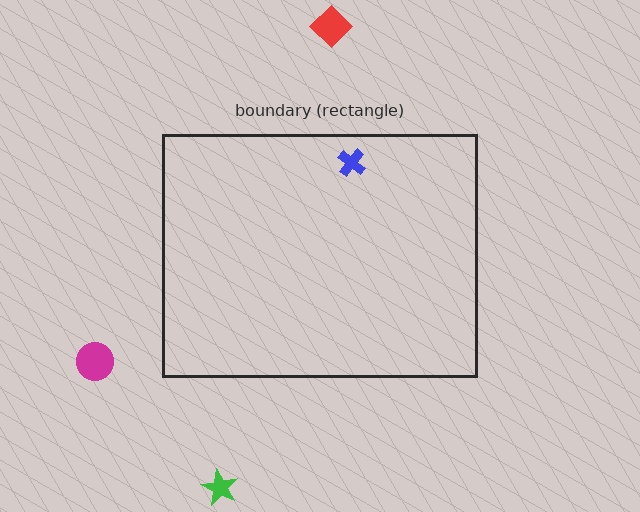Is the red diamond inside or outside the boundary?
Outside.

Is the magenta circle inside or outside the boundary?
Outside.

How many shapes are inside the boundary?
1 inside, 3 outside.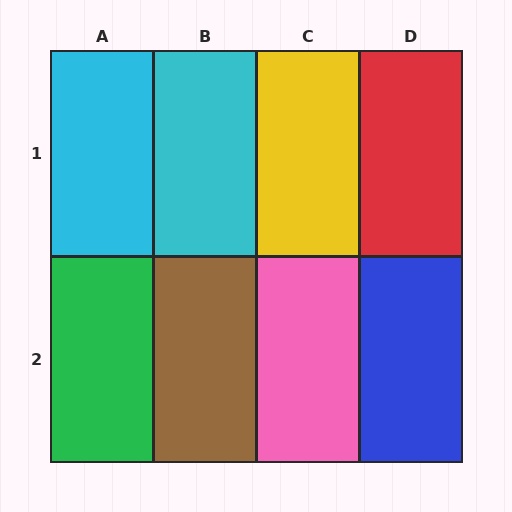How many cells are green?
1 cell is green.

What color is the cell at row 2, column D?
Blue.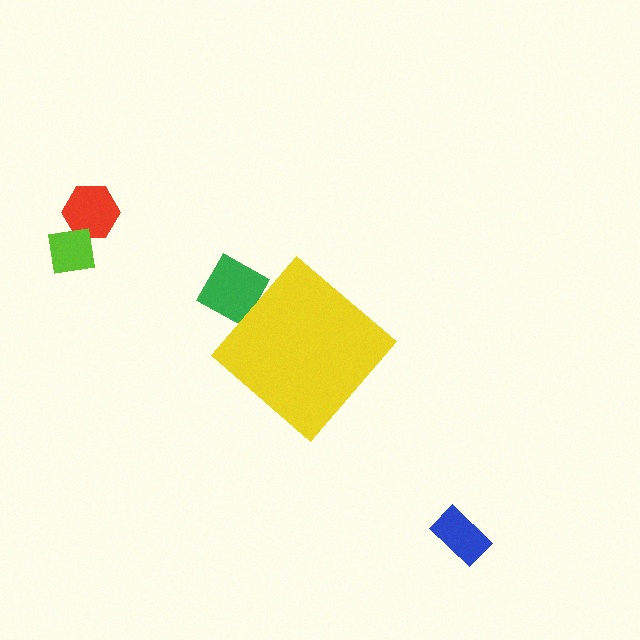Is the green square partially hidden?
Yes, the green square is partially hidden behind the yellow diamond.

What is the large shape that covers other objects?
A yellow diamond.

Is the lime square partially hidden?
No, the lime square is fully visible.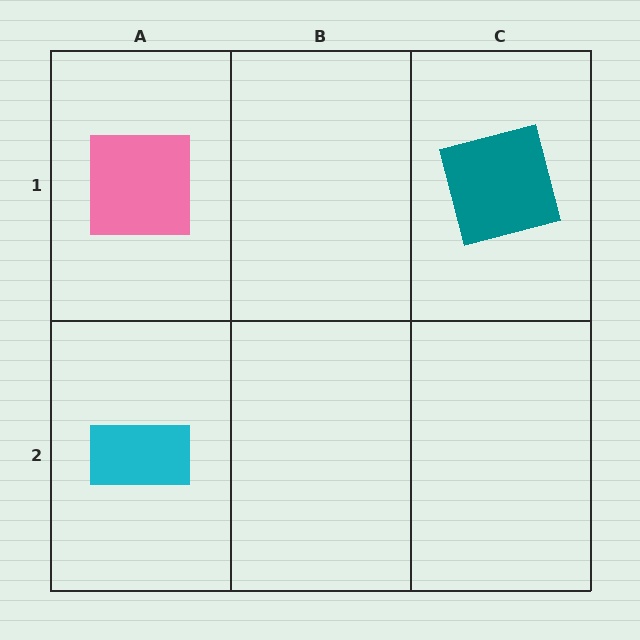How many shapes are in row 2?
1 shape.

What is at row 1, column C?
A teal square.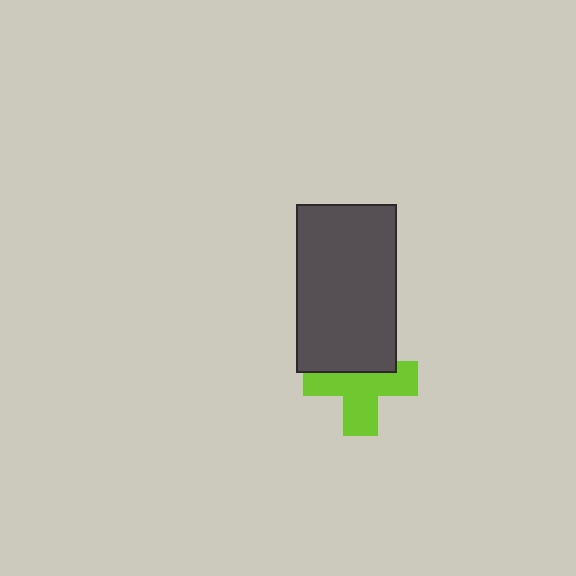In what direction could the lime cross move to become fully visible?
The lime cross could move down. That would shift it out from behind the dark gray rectangle entirely.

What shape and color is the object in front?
The object in front is a dark gray rectangle.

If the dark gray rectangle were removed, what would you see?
You would see the complete lime cross.